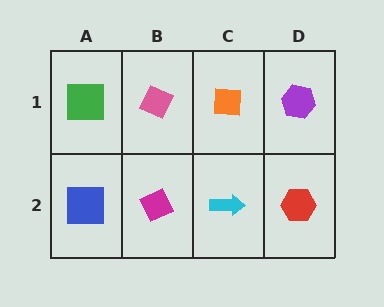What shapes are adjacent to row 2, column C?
An orange square (row 1, column C), a magenta diamond (row 2, column B), a red hexagon (row 2, column D).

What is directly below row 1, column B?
A magenta diamond.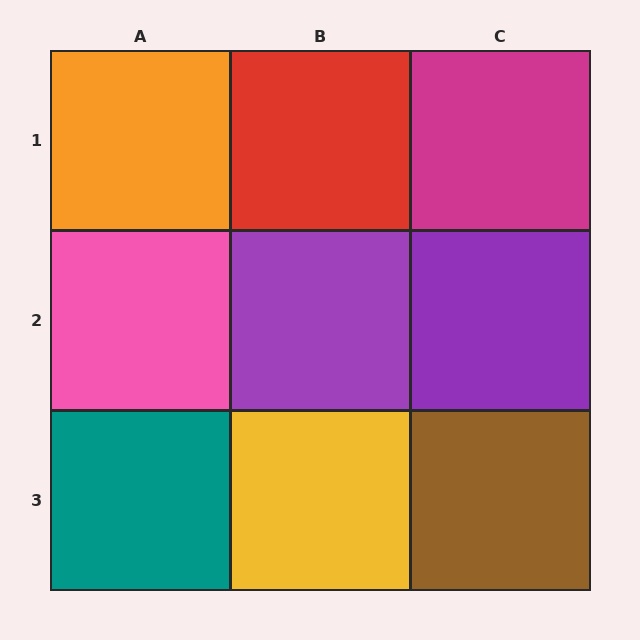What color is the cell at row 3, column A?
Teal.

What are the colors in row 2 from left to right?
Pink, purple, purple.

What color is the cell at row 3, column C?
Brown.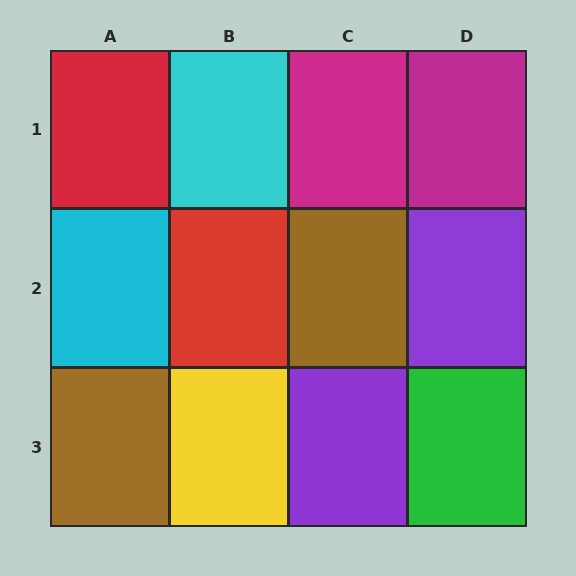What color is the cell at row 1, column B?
Cyan.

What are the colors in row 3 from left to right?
Brown, yellow, purple, green.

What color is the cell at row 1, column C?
Magenta.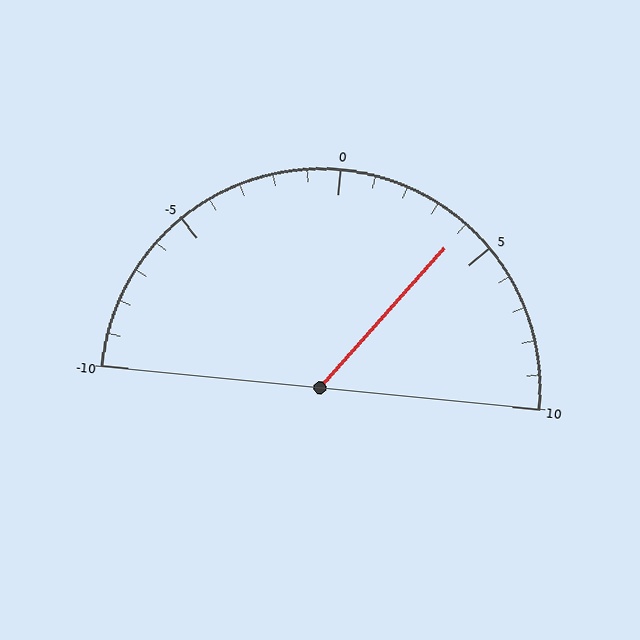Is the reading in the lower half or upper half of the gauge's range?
The reading is in the upper half of the range (-10 to 10).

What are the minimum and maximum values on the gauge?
The gauge ranges from -10 to 10.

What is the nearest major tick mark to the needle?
The nearest major tick mark is 5.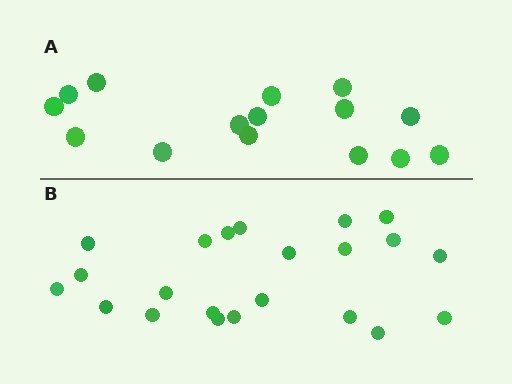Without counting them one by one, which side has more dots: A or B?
Region B (the bottom region) has more dots.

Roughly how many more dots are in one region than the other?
Region B has roughly 8 or so more dots than region A.